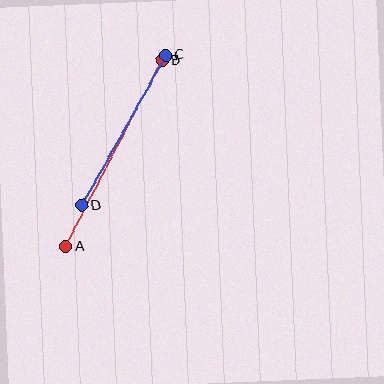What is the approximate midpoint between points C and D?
The midpoint is at approximately (124, 130) pixels.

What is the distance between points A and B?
The distance is approximately 209 pixels.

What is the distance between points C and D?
The distance is approximately 172 pixels.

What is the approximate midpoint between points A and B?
The midpoint is at approximately (114, 153) pixels.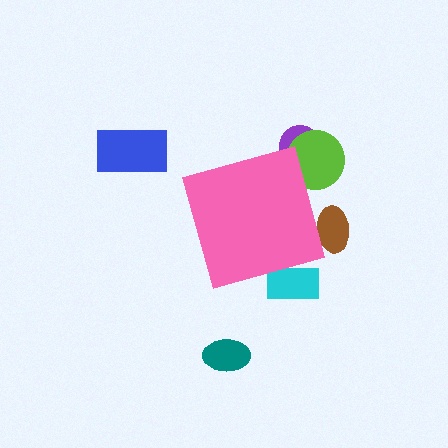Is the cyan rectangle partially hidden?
Yes, the cyan rectangle is partially hidden behind the pink diamond.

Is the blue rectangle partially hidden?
No, the blue rectangle is fully visible.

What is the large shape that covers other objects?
A pink diamond.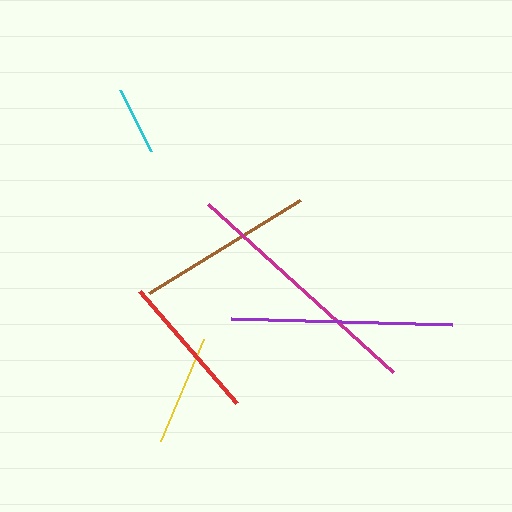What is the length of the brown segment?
The brown segment is approximately 177 pixels long.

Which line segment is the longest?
The magenta line is the longest at approximately 250 pixels.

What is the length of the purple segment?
The purple segment is approximately 221 pixels long.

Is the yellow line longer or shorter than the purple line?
The purple line is longer than the yellow line.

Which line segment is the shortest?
The cyan line is the shortest at approximately 69 pixels.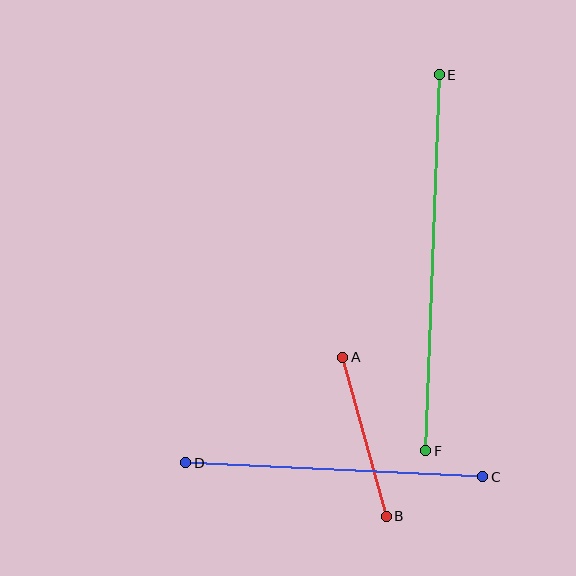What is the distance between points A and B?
The distance is approximately 165 pixels.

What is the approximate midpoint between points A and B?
The midpoint is at approximately (365, 437) pixels.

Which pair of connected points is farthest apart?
Points E and F are farthest apart.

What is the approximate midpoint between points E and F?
The midpoint is at approximately (432, 263) pixels.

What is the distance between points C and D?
The distance is approximately 297 pixels.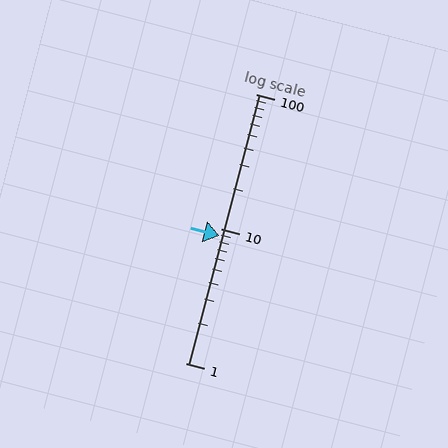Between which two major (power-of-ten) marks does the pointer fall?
The pointer is between 1 and 10.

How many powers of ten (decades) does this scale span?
The scale spans 2 decades, from 1 to 100.